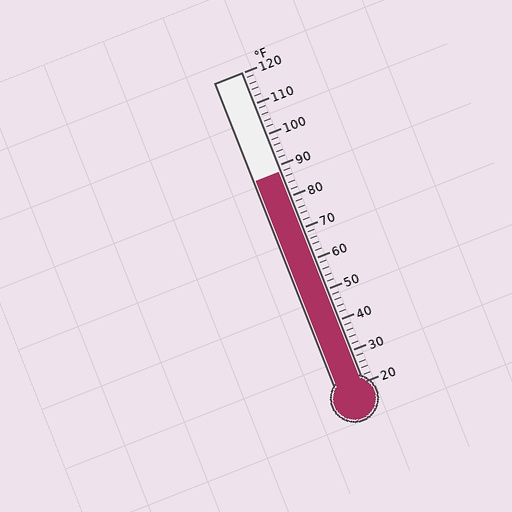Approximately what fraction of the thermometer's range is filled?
The thermometer is filled to approximately 70% of its range.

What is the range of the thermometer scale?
The thermometer scale ranges from 20°F to 120°F.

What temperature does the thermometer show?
The thermometer shows approximately 88°F.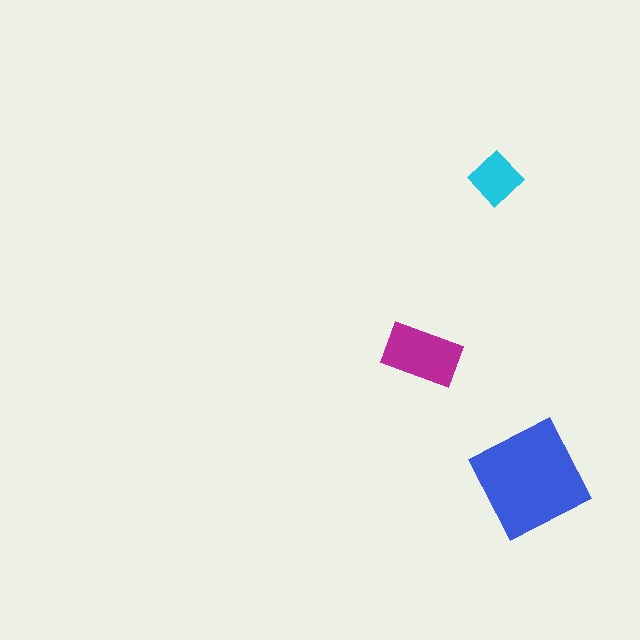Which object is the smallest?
The cyan diamond.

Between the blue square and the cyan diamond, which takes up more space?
The blue square.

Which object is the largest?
The blue square.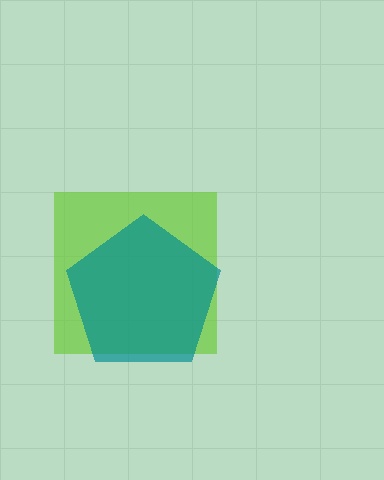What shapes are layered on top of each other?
The layered shapes are: a lime square, a teal pentagon.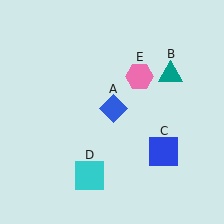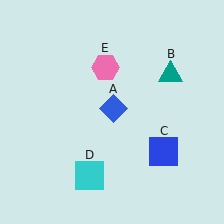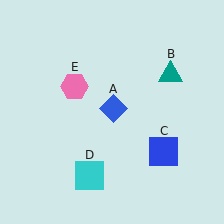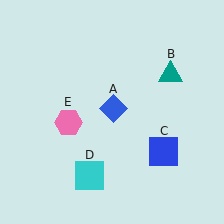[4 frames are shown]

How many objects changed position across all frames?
1 object changed position: pink hexagon (object E).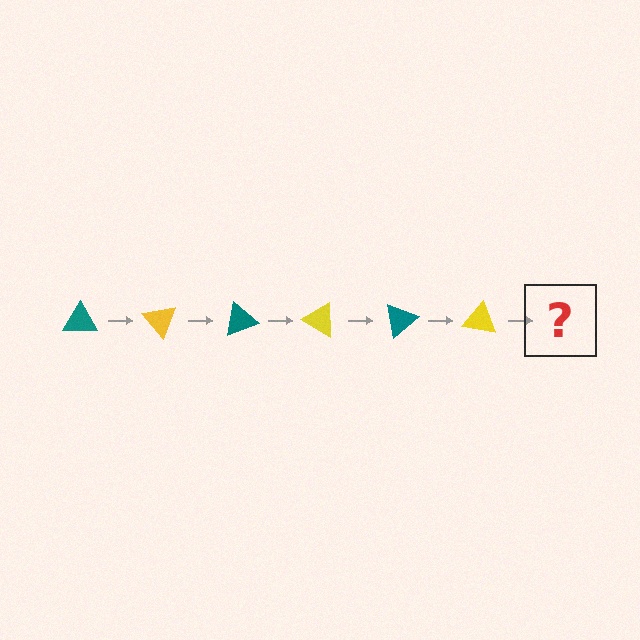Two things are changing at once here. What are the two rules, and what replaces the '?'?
The two rules are that it rotates 50 degrees each step and the color cycles through teal and yellow. The '?' should be a teal triangle, rotated 300 degrees from the start.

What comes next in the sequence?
The next element should be a teal triangle, rotated 300 degrees from the start.